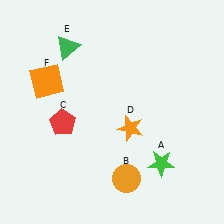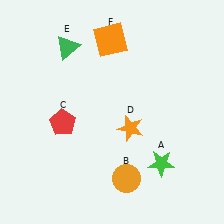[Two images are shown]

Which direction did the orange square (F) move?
The orange square (F) moved right.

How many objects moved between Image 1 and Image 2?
1 object moved between the two images.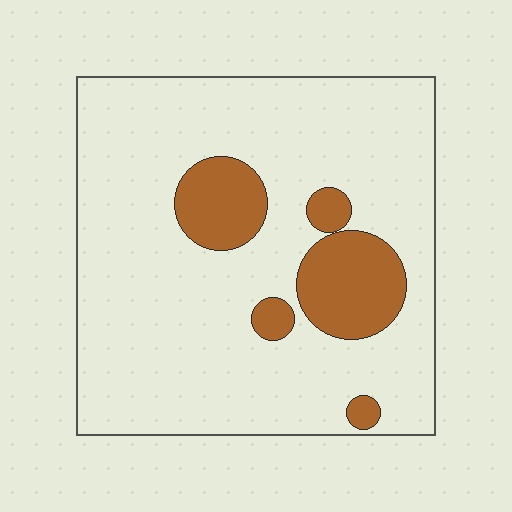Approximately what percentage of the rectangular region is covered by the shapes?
Approximately 15%.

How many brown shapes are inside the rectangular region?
5.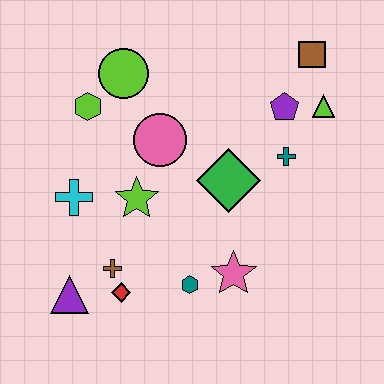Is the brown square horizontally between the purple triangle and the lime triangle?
Yes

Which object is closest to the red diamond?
The brown cross is closest to the red diamond.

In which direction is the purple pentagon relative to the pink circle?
The purple pentagon is to the right of the pink circle.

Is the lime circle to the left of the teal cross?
Yes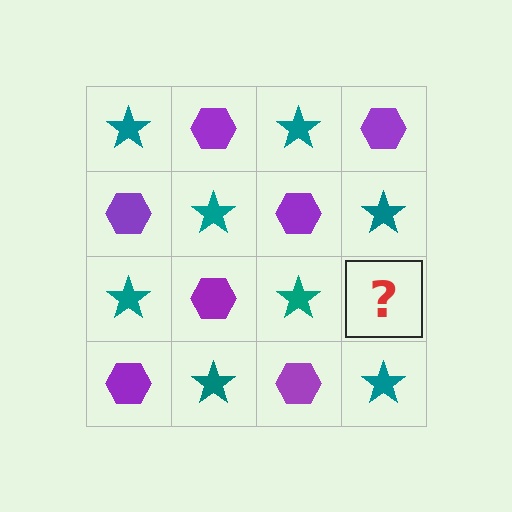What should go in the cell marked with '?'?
The missing cell should contain a purple hexagon.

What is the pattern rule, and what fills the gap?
The rule is that it alternates teal star and purple hexagon in a checkerboard pattern. The gap should be filled with a purple hexagon.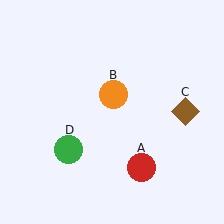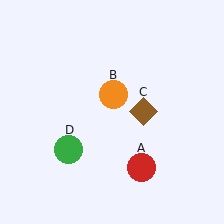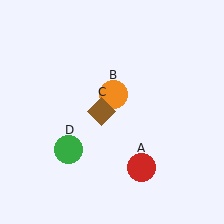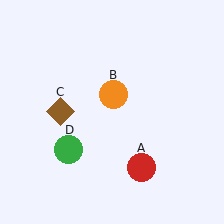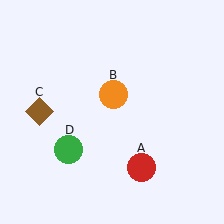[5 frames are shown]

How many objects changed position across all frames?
1 object changed position: brown diamond (object C).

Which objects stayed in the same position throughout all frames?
Red circle (object A) and orange circle (object B) and green circle (object D) remained stationary.